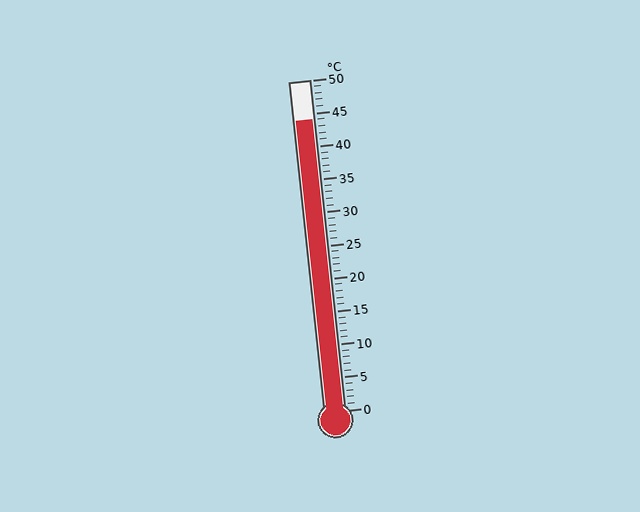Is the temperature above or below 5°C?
The temperature is above 5°C.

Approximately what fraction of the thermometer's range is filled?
The thermometer is filled to approximately 90% of its range.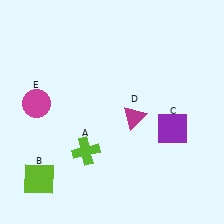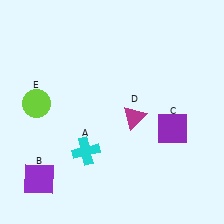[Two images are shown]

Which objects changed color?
A changed from lime to cyan. B changed from lime to purple. E changed from magenta to lime.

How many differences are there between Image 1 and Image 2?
There are 3 differences between the two images.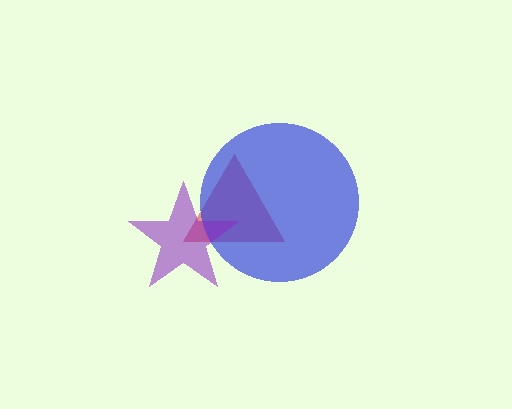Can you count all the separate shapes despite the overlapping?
Yes, there are 3 separate shapes.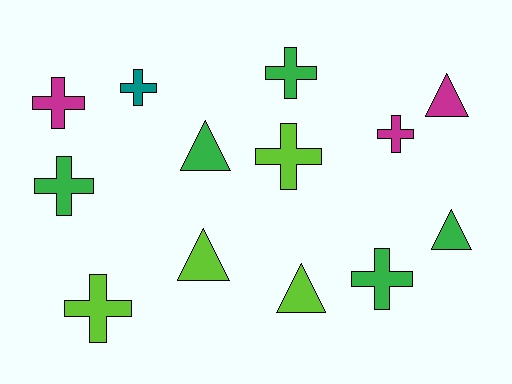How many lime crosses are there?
There are 2 lime crosses.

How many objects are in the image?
There are 13 objects.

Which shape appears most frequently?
Cross, with 8 objects.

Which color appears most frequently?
Green, with 5 objects.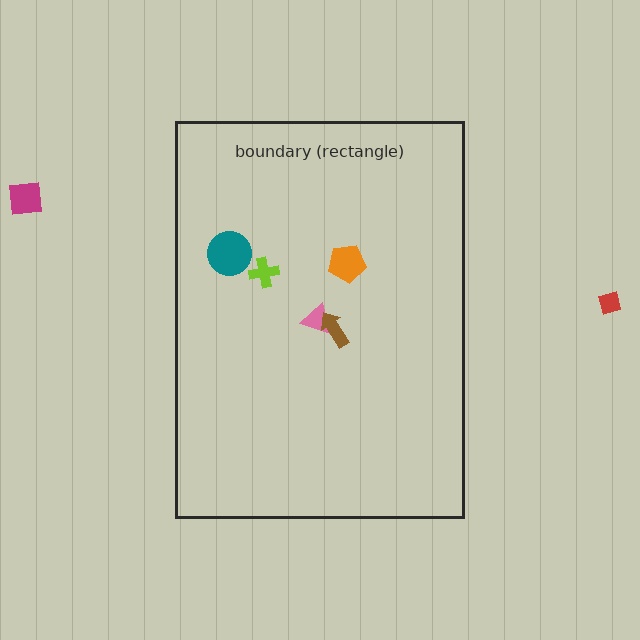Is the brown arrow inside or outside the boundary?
Inside.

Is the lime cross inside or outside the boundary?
Inside.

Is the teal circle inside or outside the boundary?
Inside.